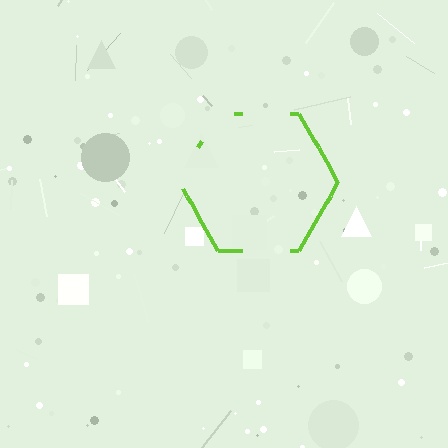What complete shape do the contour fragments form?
The contour fragments form a hexagon.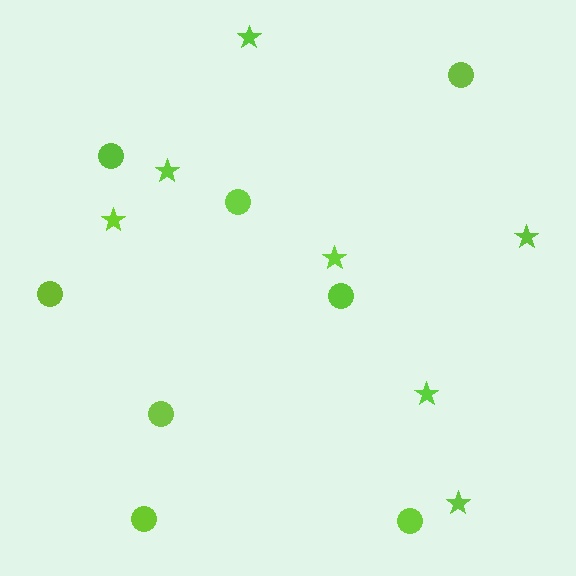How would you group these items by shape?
There are 2 groups: one group of stars (7) and one group of circles (8).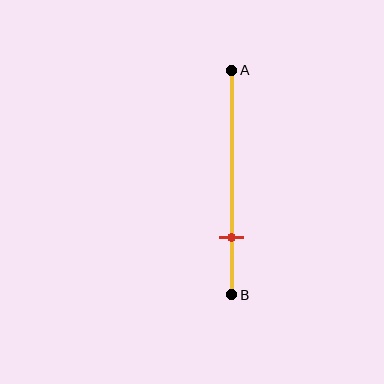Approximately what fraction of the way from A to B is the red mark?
The red mark is approximately 75% of the way from A to B.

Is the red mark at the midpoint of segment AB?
No, the mark is at about 75% from A, not at the 50% midpoint.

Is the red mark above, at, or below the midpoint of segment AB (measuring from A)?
The red mark is below the midpoint of segment AB.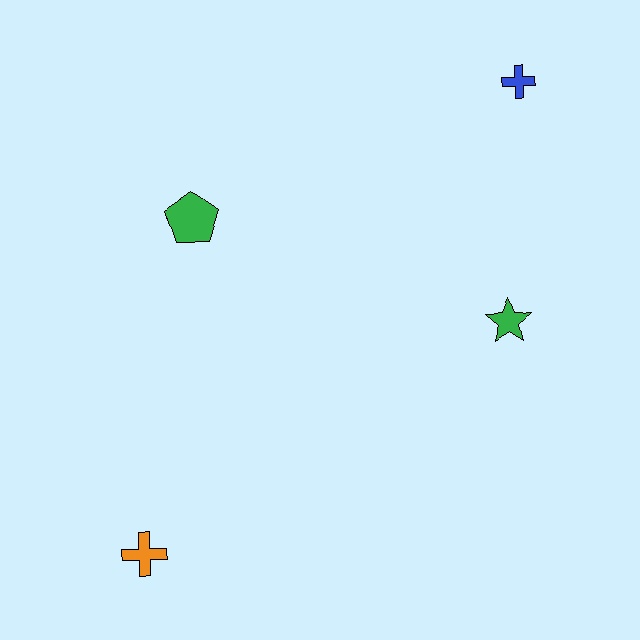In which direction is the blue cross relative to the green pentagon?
The blue cross is to the right of the green pentagon.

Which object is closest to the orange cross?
The green pentagon is closest to the orange cross.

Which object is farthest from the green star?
The orange cross is farthest from the green star.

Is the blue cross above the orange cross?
Yes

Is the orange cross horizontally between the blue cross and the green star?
No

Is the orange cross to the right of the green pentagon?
No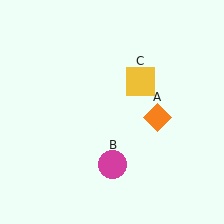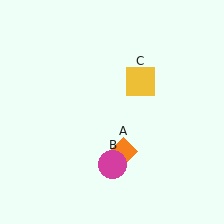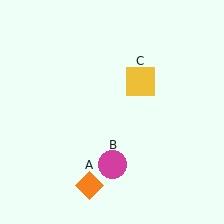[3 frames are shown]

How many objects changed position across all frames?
1 object changed position: orange diamond (object A).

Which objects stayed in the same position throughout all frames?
Magenta circle (object B) and yellow square (object C) remained stationary.